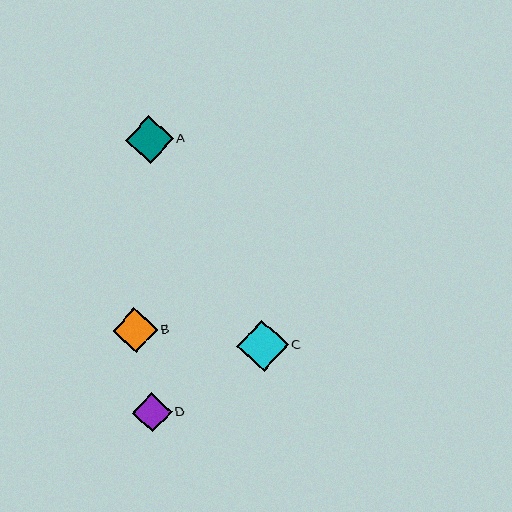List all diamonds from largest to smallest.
From largest to smallest: C, A, B, D.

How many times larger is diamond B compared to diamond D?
Diamond B is approximately 1.1 times the size of diamond D.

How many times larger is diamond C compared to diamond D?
Diamond C is approximately 1.3 times the size of diamond D.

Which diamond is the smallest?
Diamond D is the smallest with a size of approximately 40 pixels.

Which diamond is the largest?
Diamond C is the largest with a size of approximately 52 pixels.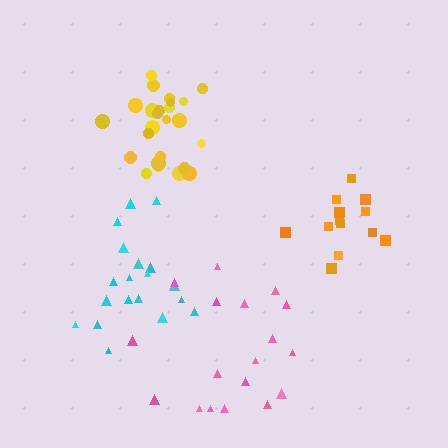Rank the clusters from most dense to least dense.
yellow, orange, cyan, pink.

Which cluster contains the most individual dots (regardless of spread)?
Yellow (25).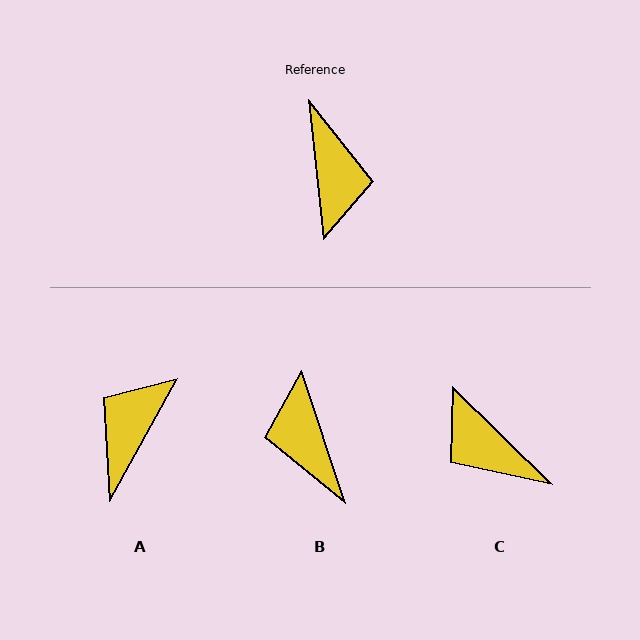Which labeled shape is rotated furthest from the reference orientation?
B, about 168 degrees away.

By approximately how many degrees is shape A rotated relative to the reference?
Approximately 145 degrees counter-clockwise.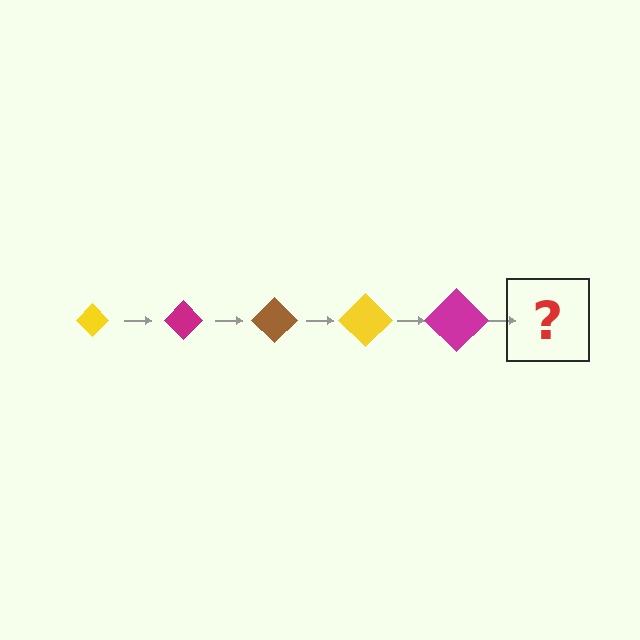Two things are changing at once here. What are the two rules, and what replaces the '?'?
The two rules are that the diamond grows larger each step and the color cycles through yellow, magenta, and brown. The '?' should be a brown diamond, larger than the previous one.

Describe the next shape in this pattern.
It should be a brown diamond, larger than the previous one.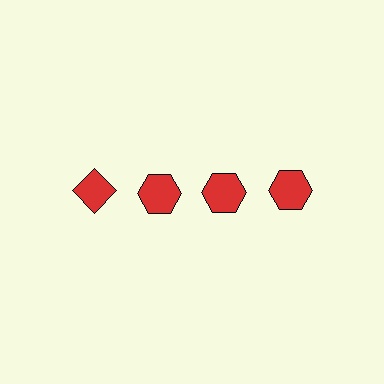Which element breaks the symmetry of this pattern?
The red diamond in the top row, leftmost column breaks the symmetry. All other shapes are red hexagons.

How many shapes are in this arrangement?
There are 4 shapes arranged in a grid pattern.